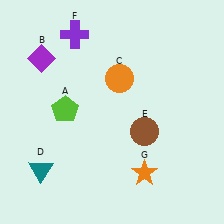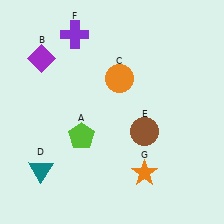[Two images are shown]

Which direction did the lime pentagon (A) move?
The lime pentagon (A) moved down.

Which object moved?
The lime pentagon (A) moved down.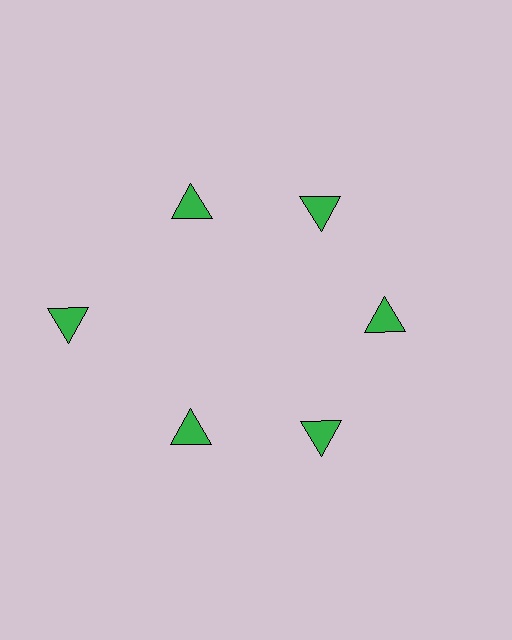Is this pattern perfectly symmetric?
No. The 6 green triangles are arranged in a ring, but one element near the 9 o'clock position is pushed outward from the center, breaking the 6-fold rotational symmetry.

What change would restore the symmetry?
The symmetry would be restored by moving it inward, back onto the ring so that all 6 triangles sit at equal angles and equal distance from the center.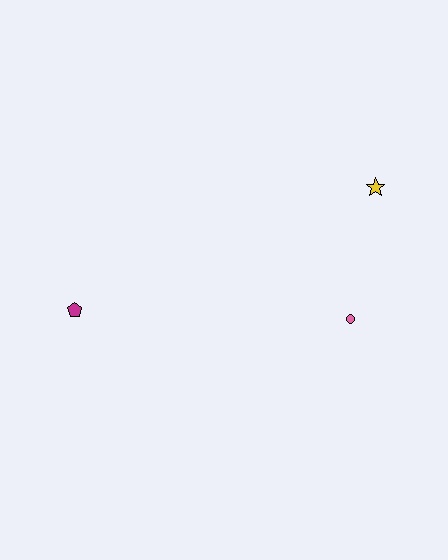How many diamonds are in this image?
There are no diamonds.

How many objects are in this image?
There are 3 objects.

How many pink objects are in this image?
There is 1 pink object.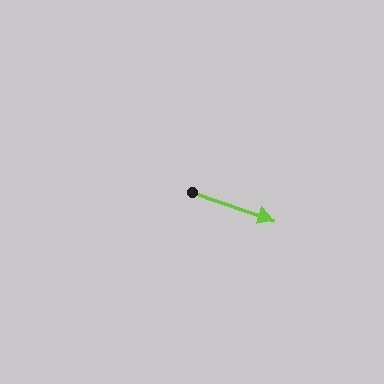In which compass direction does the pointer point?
East.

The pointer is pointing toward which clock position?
Roughly 4 o'clock.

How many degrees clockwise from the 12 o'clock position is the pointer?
Approximately 109 degrees.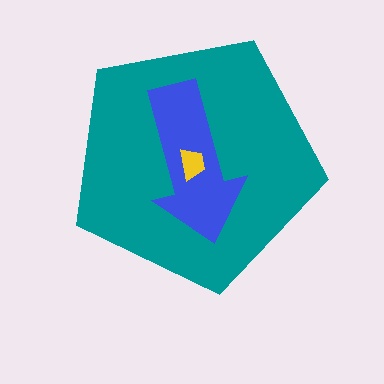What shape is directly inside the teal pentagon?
The blue arrow.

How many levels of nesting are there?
3.